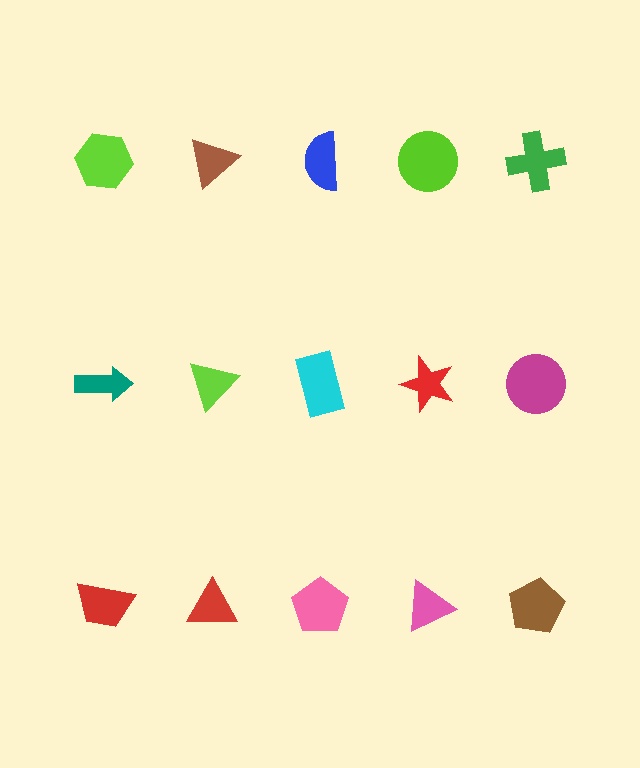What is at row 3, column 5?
A brown pentagon.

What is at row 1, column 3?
A blue semicircle.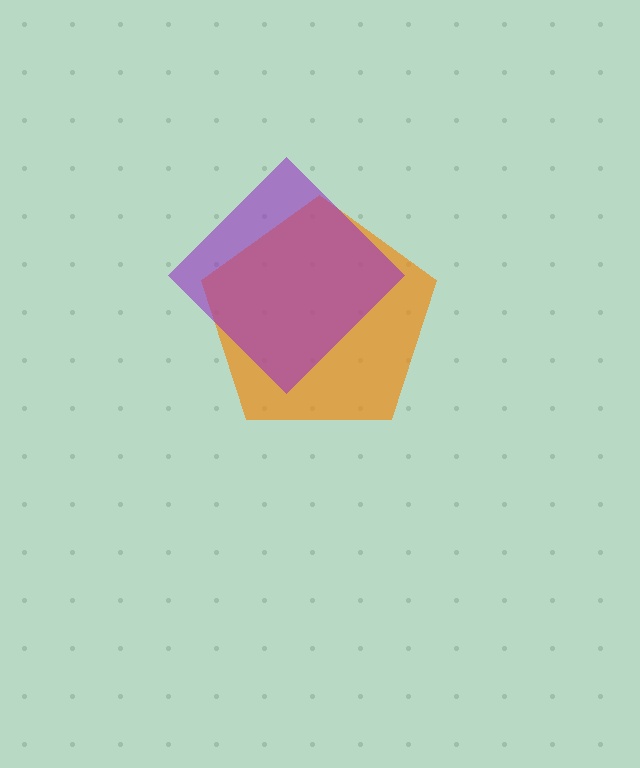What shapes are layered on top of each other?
The layered shapes are: an orange pentagon, a purple diamond.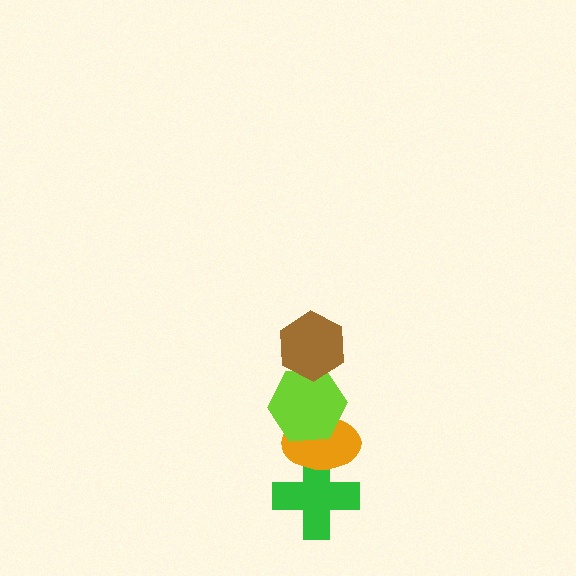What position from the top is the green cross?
The green cross is 4th from the top.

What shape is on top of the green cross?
The orange ellipse is on top of the green cross.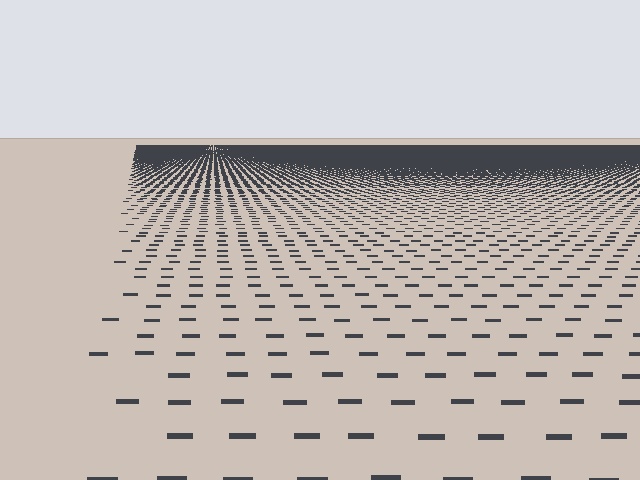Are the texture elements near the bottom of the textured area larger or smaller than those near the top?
Larger. Near the bottom, elements are closer to the viewer and appear at a bigger on-screen size.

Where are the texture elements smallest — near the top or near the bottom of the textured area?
Near the top.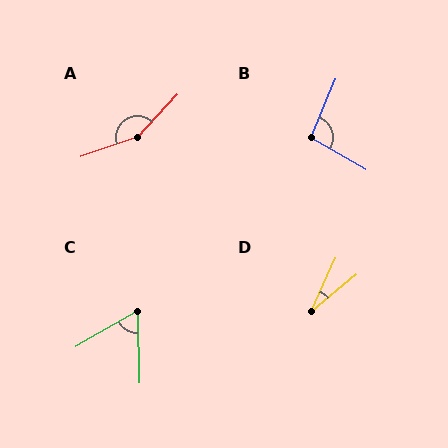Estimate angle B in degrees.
Approximately 97 degrees.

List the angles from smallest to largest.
D (26°), C (61°), B (97°), A (152°).